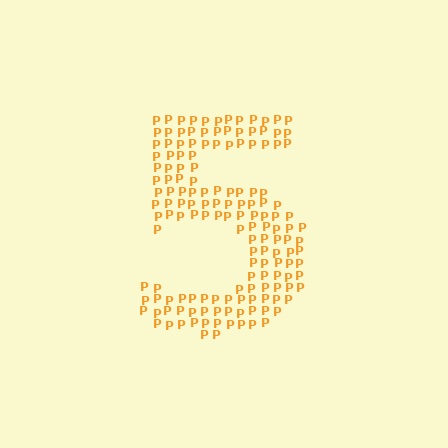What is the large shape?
The large shape is the digit 5.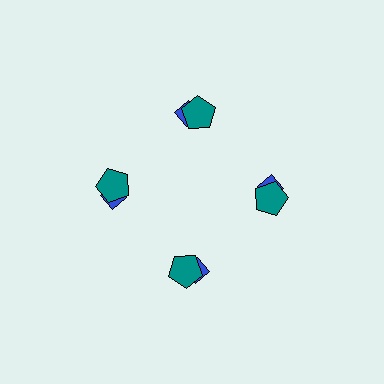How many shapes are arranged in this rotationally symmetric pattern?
There are 8 shapes, arranged in 4 groups of 2.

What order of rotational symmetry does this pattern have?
This pattern has 4-fold rotational symmetry.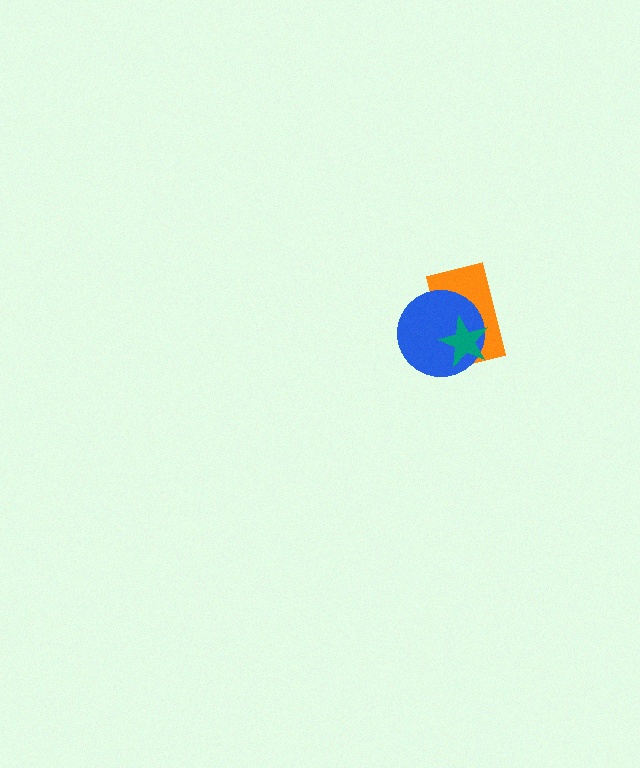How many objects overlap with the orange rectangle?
2 objects overlap with the orange rectangle.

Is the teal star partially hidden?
No, no other shape covers it.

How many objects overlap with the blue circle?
2 objects overlap with the blue circle.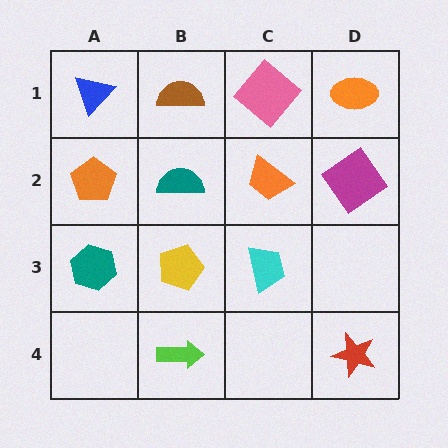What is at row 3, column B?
A yellow pentagon.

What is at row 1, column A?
A blue triangle.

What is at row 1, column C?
A pink diamond.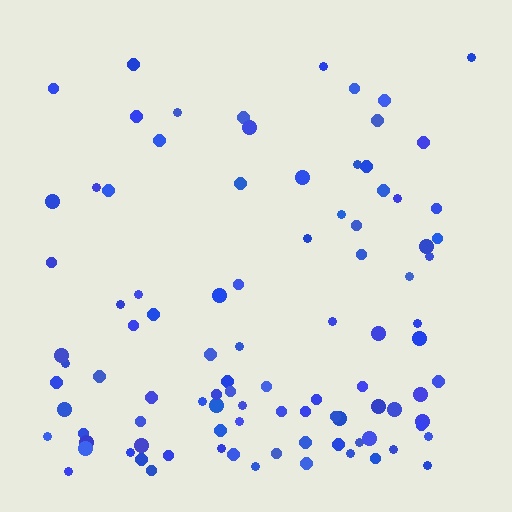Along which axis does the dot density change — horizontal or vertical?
Vertical.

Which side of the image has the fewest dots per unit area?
The top.